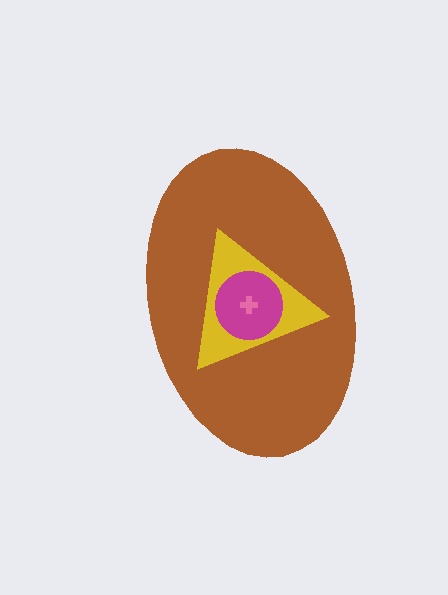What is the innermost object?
The pink cross.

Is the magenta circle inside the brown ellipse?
Yes.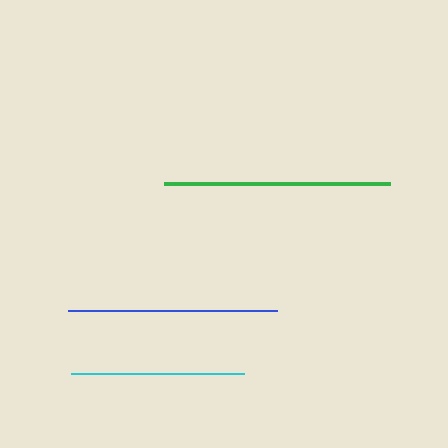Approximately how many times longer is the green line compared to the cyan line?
The green line is approximately 1.3 times the length of the cyan line.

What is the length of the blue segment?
The blue segment is approximately 208 pixels long.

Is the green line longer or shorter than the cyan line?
The green line is longer than the cyan line.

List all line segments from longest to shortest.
From longest to shortest: green, blue, cyan.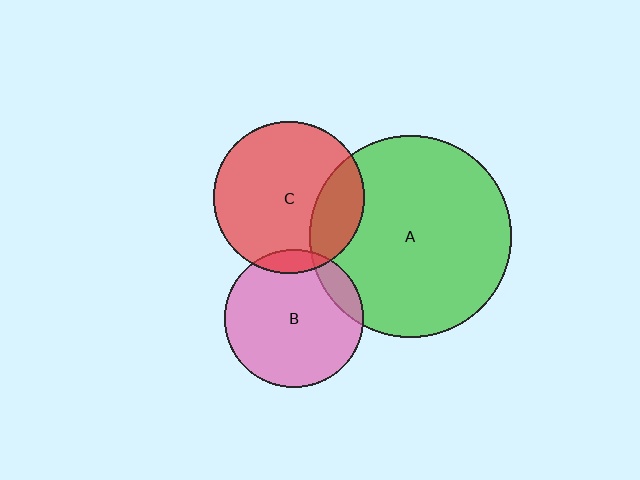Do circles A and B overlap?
Yes.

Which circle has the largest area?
Circle A (green).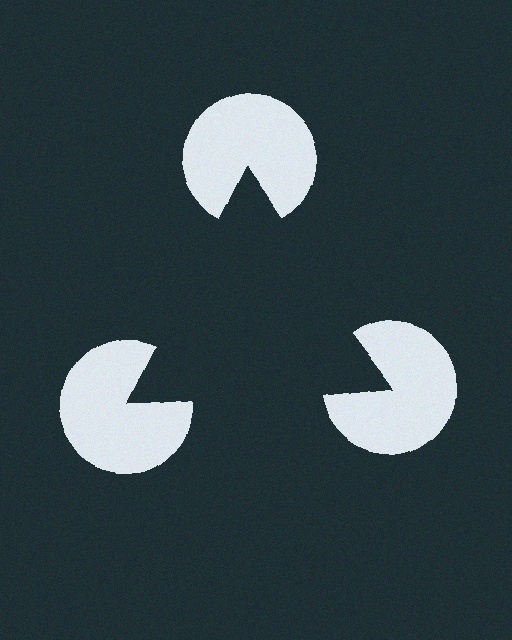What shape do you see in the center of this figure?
An illusory triangle — its edges are inferred from the aligned wedge cuts in the pac-man discs, not physically drawn.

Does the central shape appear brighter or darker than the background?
It typically appears slightly darker than the background, even though no actual brightness change is drawn.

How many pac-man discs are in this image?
There are 3 — one at each vertex of the illusory triangle.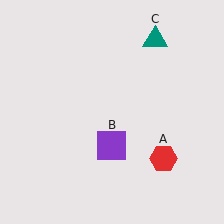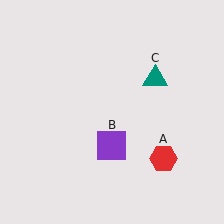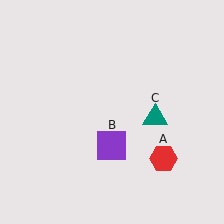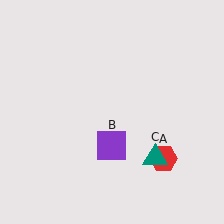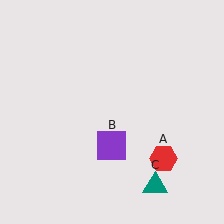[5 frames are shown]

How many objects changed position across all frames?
1 object changed position: teal triangle (object C).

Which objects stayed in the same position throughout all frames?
Red hexagon (object A) and purple square (object B) remained stationary.